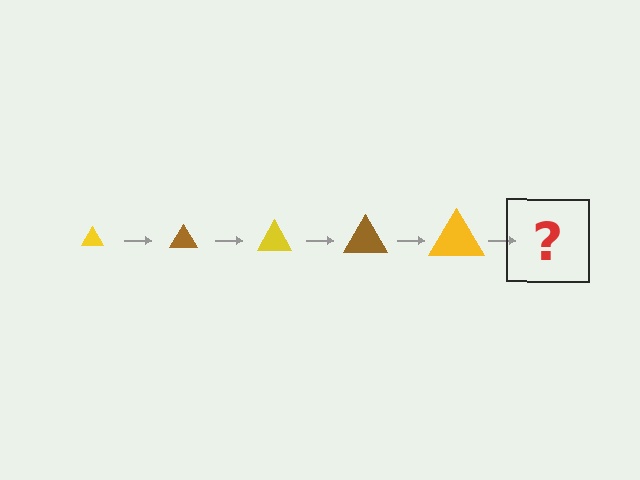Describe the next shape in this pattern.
It should be a brown triangle, larger than the previous one.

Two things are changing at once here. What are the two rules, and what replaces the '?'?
The two rules are that the triangle grows larger each step and the color cycles through yellow and brown. The '?' should be a brown triangle, larger than the previous one.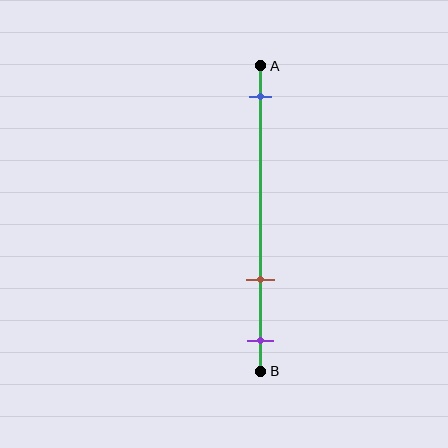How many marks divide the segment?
There are 3 marks dividing the segment.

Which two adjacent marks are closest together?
The brown and purple marks are the closest adjacent pair.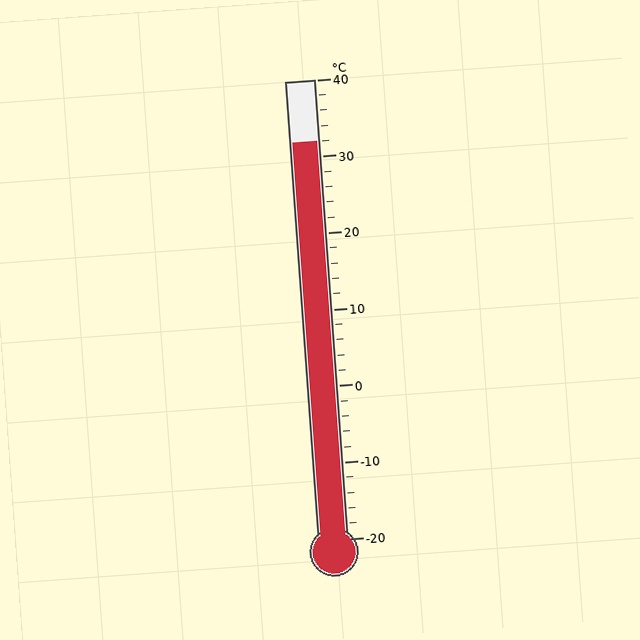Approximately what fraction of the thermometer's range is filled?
The thermometer is filled to approximately 85% of its range.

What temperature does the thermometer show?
The thermometer shows approximately 32°C.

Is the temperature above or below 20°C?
The temperature is above 20°C.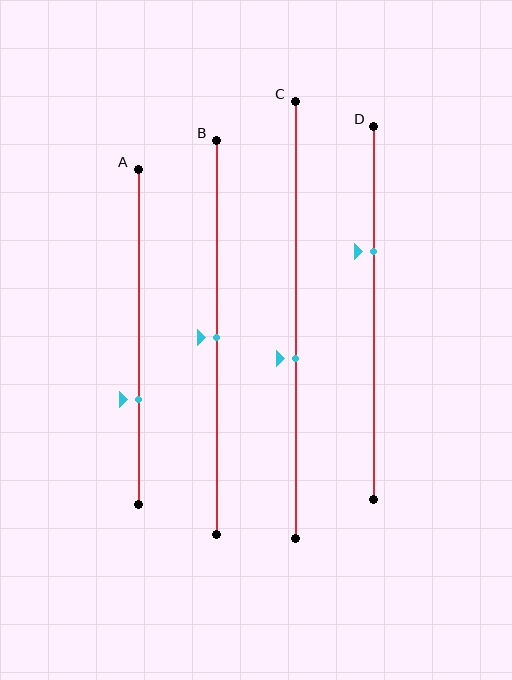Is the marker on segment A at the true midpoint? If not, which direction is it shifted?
No, the marker on segment A is shifted downward by about 19% of the segment length.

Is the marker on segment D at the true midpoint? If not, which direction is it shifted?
No, the marker on segment D is shifted upward by about 16% of the segment length.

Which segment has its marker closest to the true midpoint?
Segment B has its marker closest to the true midpoint.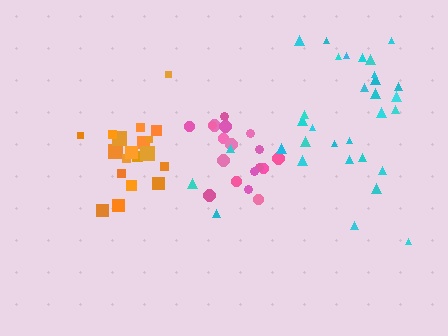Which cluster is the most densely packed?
Orange.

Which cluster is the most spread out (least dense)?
Cyan.